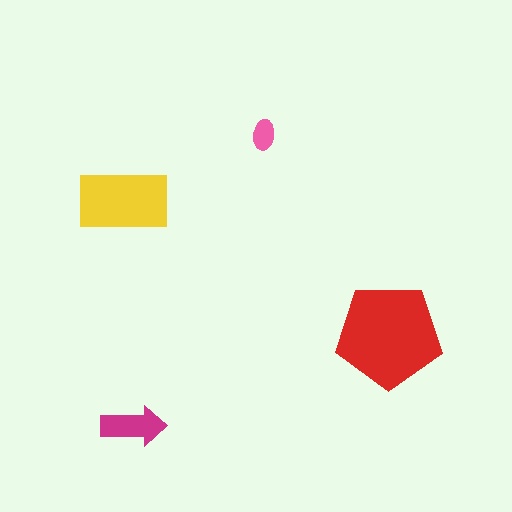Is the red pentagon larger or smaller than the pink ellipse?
Larger.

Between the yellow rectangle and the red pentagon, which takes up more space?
The red pentagon.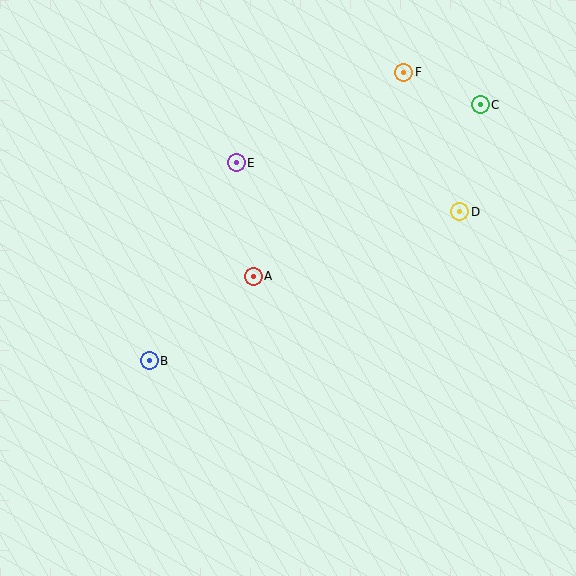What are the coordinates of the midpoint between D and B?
The midpoint between D and B is at (305, 286).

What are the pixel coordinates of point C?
Point C is at (480, 105).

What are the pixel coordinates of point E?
Point E is at (236, 163).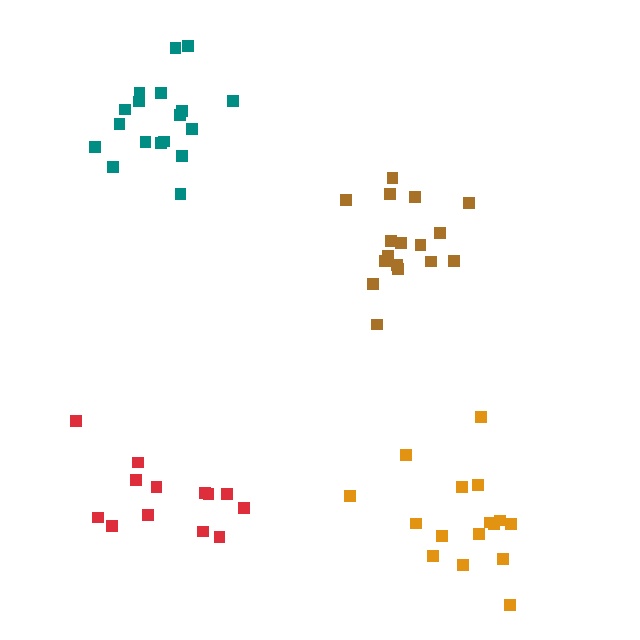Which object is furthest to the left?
The red cluster is leftmost.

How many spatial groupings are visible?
There are 4 spatial groupings.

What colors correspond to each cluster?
The clusters are colored: red, teal, brown, orange.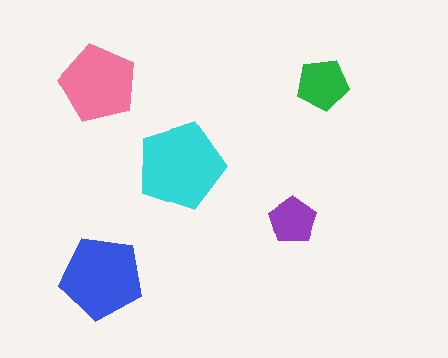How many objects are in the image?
There are 5 objects in the image.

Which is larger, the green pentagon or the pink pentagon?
The pink one.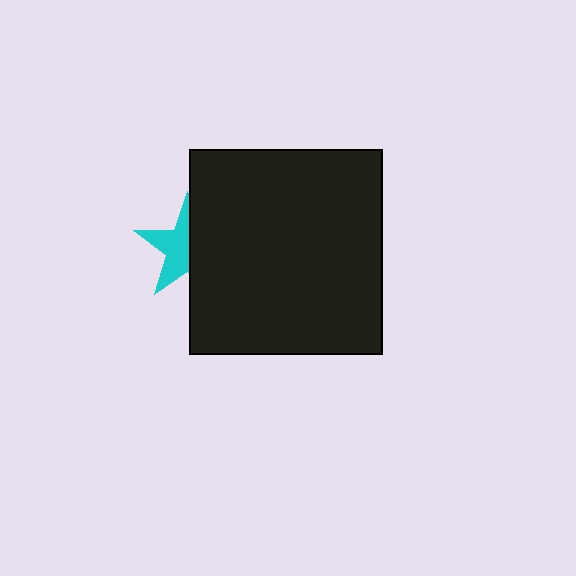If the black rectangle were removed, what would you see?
You would see the complete cyan star.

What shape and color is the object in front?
The object in front is a black rectangle.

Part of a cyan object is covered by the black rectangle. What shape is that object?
It is a star.